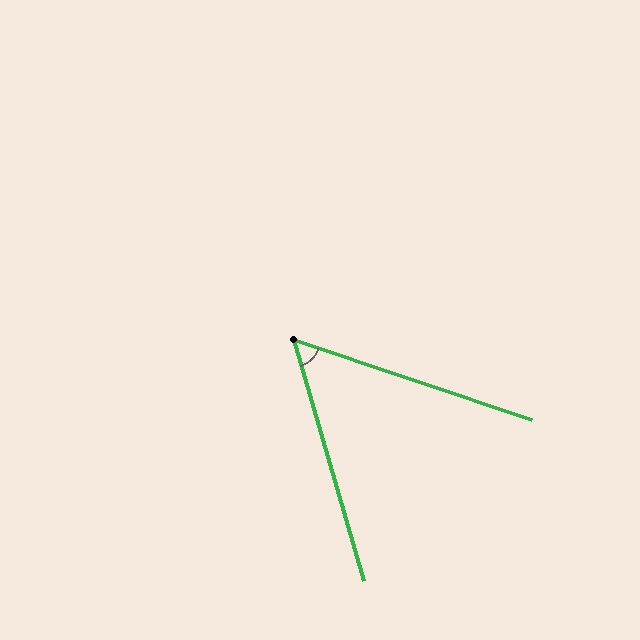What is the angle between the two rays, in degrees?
Approximately 55 degrees.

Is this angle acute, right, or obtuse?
It is acute.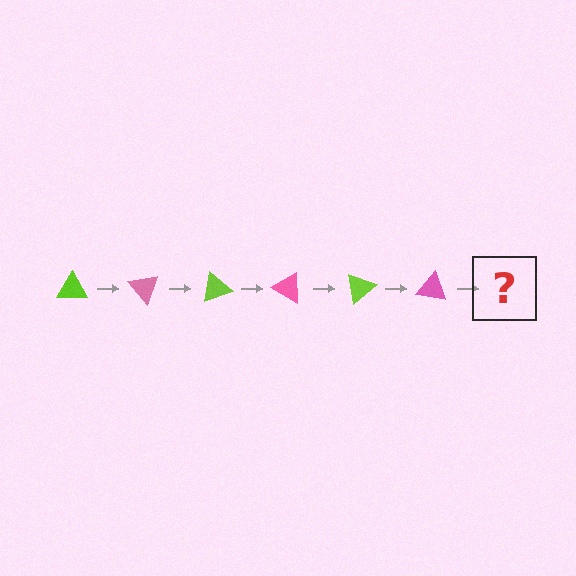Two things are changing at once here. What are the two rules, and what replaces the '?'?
The two rules are that it rotates 50 degrees each step and the color cycles through lime and pink. The '?' should be a lime triangle, rotated 300 degrees from the start.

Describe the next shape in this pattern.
It should be a lime triangle, rotated 300 degrees from the start.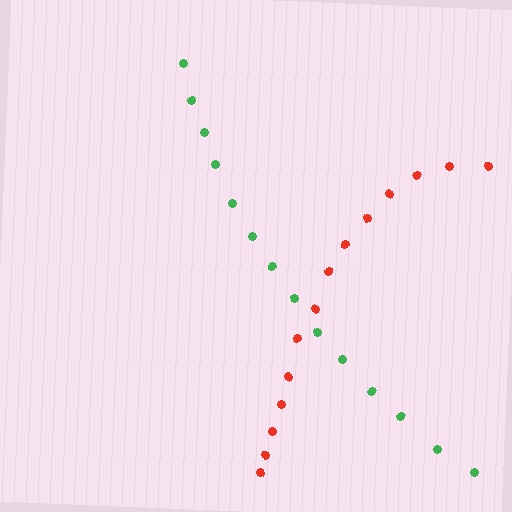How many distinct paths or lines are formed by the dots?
There are 2 distinct paths.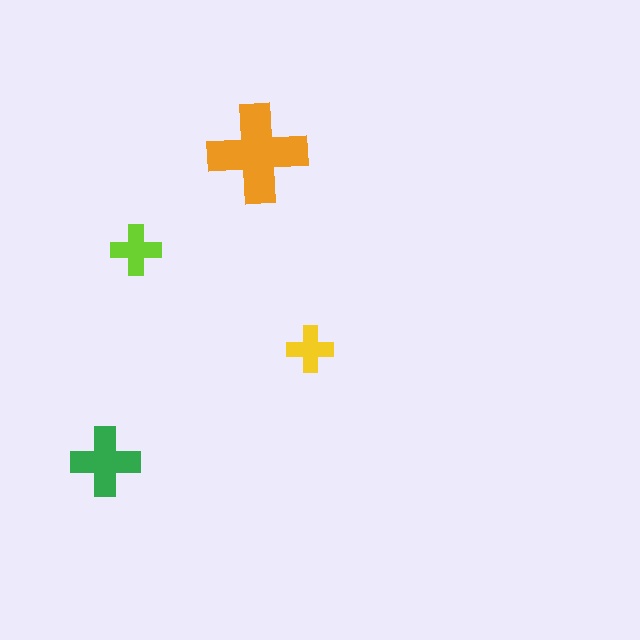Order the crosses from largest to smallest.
the orange one, the green one, the lime one, the yellow one.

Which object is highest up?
The orange cross is topmost.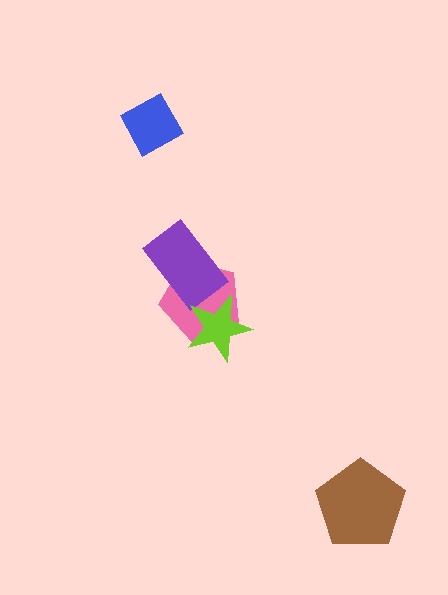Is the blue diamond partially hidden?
No, no other shape covers it.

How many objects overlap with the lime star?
1 object overlaps with the lime star.